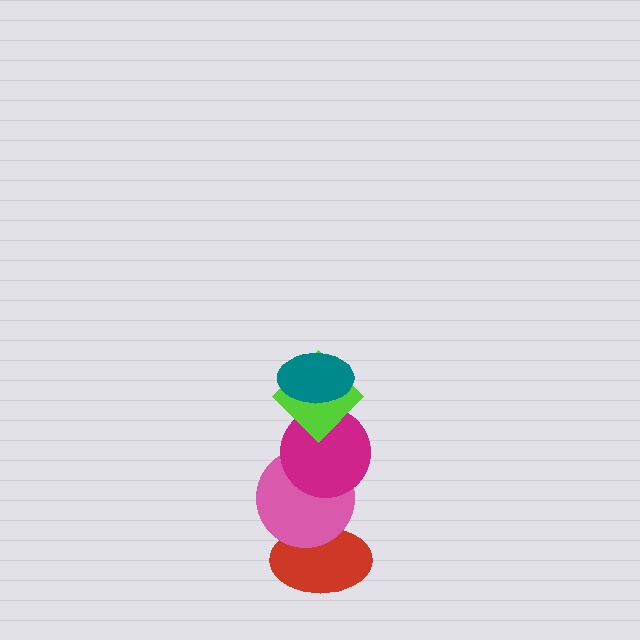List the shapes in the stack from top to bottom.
From top to bottom: the teal ellipse, the lime diamond, the magenta circle, the pink circle, the red ellipse.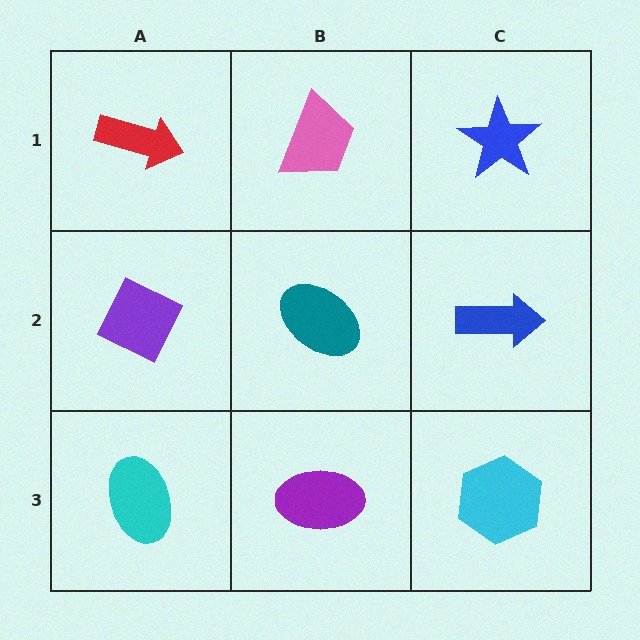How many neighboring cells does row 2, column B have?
4.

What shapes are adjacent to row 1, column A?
A purple diamond (row 2, column A), a pink trapezoid (row 1, column B).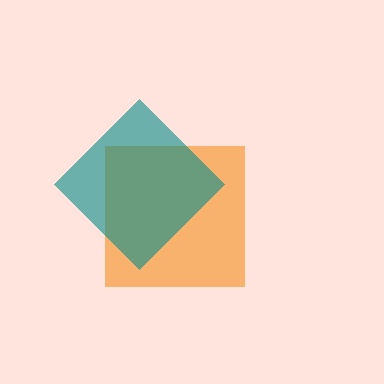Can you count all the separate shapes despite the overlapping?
Yes, there are 2 separate shapes.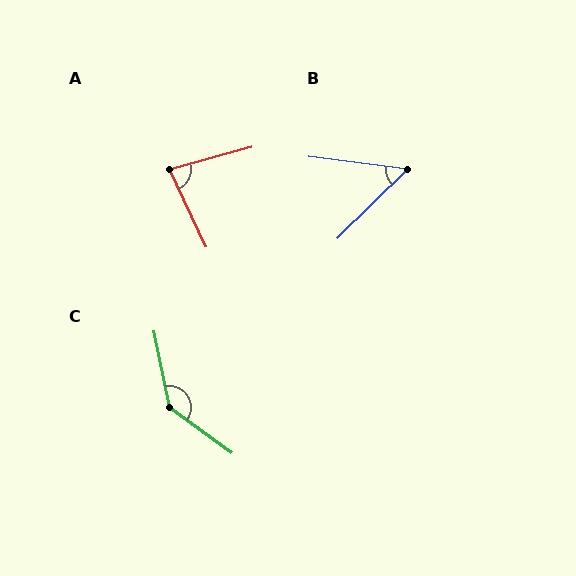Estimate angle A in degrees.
Approximately 80 degrees.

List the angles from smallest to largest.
B (52°), A (80°), C (138°).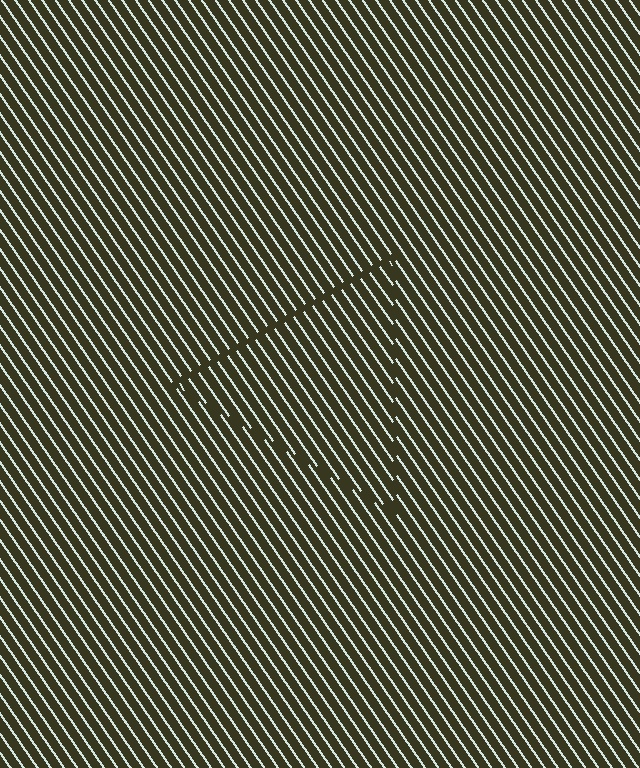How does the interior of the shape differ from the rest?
The interior of the shape contains the same grating, shifted by half a period — the contour is defined by the phase discontinuity where line-ends from the inner and outer gratings abut.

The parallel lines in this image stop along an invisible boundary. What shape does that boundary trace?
An illusory triangle. The interior of the shape contains the same grating, shifted by half a period — the contour is defined by the phase discontinuity where line-ends from the inner and outer gratings abut.